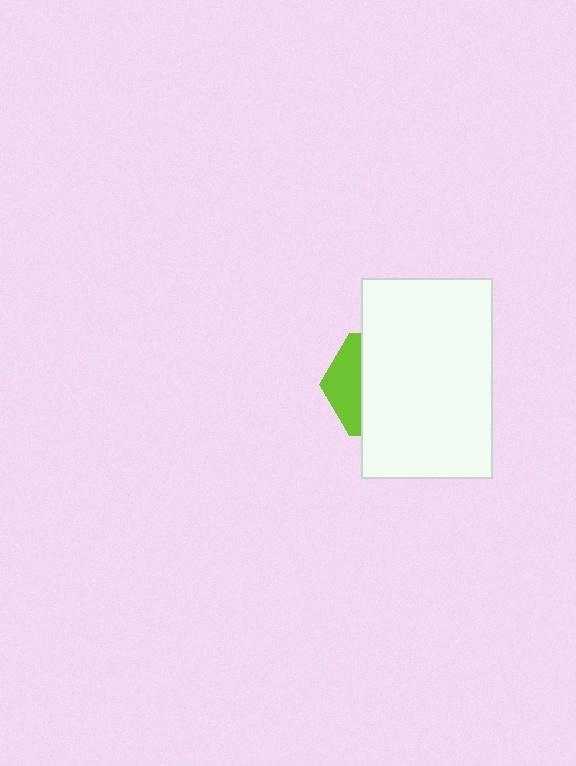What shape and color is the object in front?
The object in front is a white rectangle.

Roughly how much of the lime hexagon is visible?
A small part of it is visible (roughly 31%).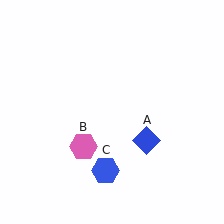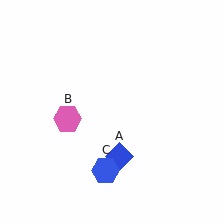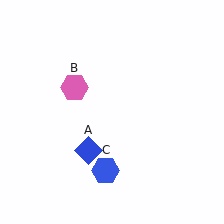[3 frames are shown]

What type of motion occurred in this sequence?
The blue diamond (object A), pink hexagon (object B) rotated clockwise around the center of the scene.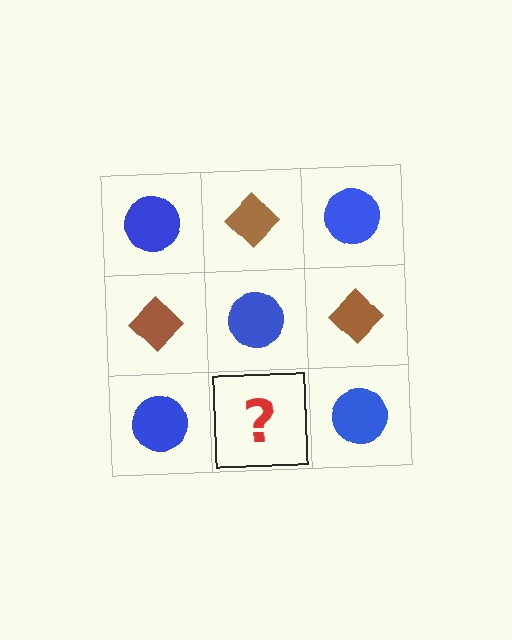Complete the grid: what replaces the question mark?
The question mark should be replaced with a brown diamond.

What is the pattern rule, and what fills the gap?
The rule is that it alternates blue circle and brown diamond in a checkerboard pattern. The gap should be filled with a brown diamond.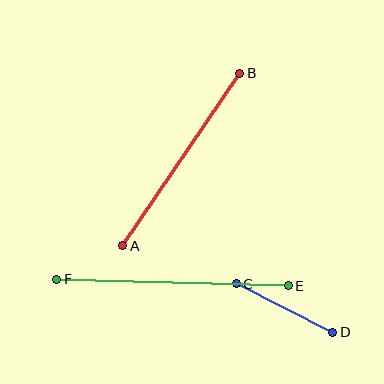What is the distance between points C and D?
The distance is approximately 108 pixels.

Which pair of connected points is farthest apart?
Points E and F are farthest apart.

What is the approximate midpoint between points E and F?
The midpoint is at approximately (172, 283) pixels.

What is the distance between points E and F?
The distance is approximately 232 pixels.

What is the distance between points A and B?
The distance is approximately 209 pixels.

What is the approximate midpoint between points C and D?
The midpoint is at approximately (285, 308) pixels.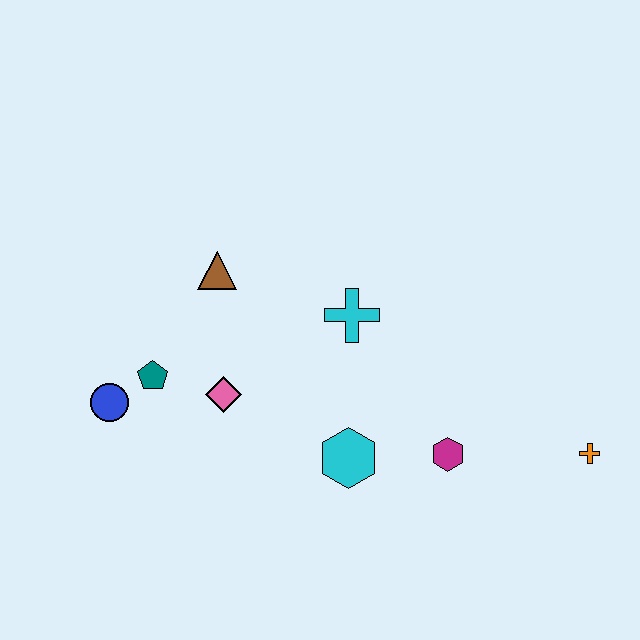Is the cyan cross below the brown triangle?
Yes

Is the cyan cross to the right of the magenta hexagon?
No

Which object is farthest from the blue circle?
The orange cross is farthest from the blue circle.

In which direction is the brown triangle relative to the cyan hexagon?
The brown triangle is above the cyan hexagon.